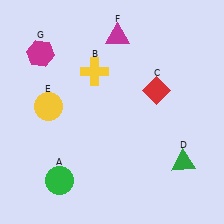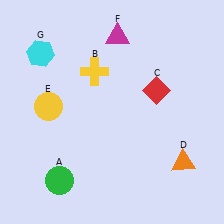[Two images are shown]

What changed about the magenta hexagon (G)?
In Image 1, G is magenta. In Image 2, it changed to cyan.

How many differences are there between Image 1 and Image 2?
There are 2 differences between the two images.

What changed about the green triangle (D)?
In Image 1, D is green. In Image 2, it changed to orange.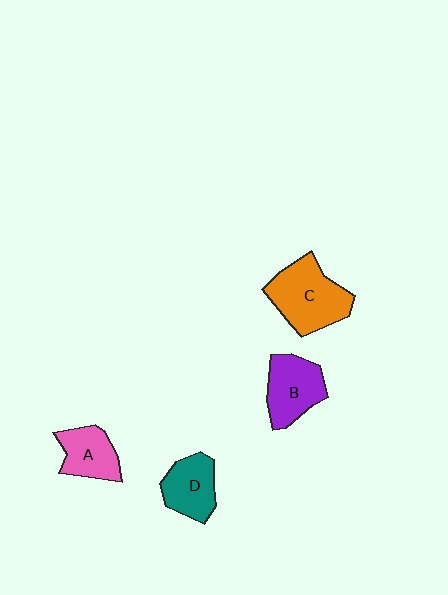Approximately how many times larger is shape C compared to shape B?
Approximately 1.3 times.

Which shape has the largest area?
Shape C (orange).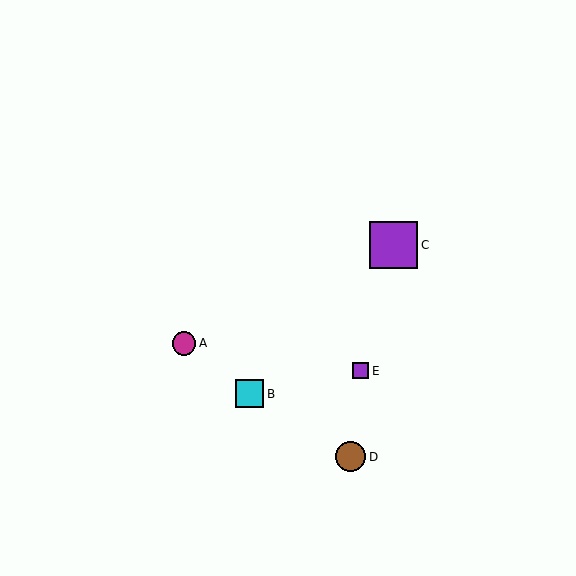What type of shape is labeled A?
Shape A is a magenta circle.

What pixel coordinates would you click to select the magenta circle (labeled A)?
Click at (184, 343) to select the magenta circle A.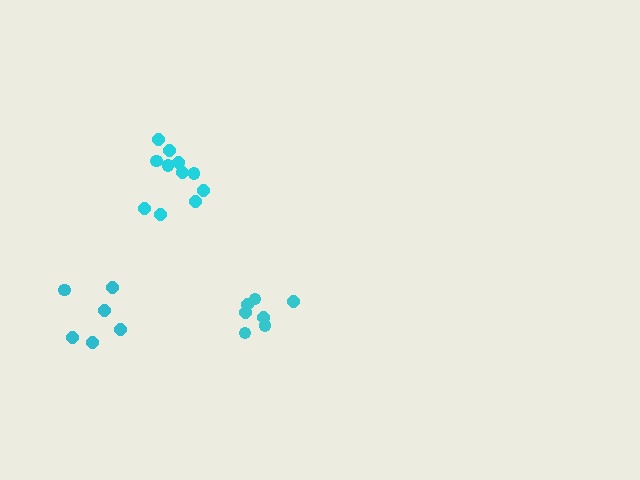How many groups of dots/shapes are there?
There are 3 groups.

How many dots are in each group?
Group 1: 7 dots, Group 2: 6 dots, Group 3: 11 dots (24 total).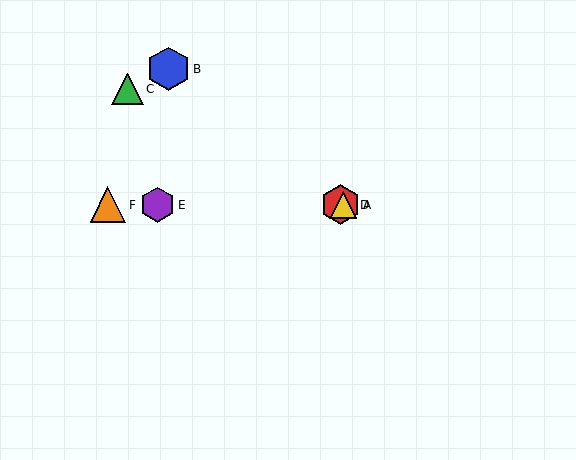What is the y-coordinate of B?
Object B is at y≈69.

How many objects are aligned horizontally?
4 objects (A, D, E, F) are aligned horizontally.